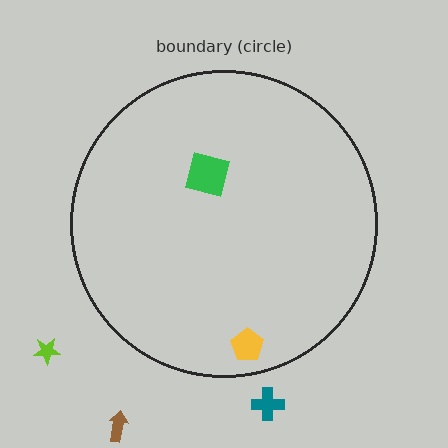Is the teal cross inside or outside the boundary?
Outside.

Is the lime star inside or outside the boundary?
Outside.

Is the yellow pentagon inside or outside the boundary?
Inside.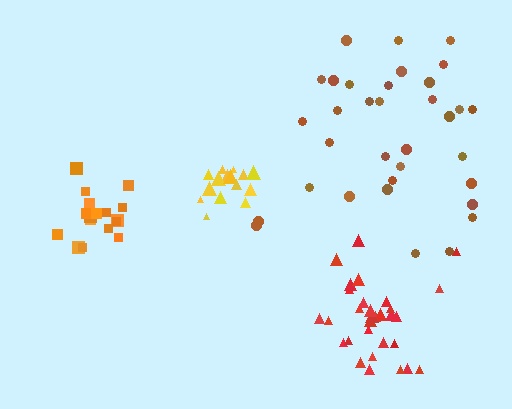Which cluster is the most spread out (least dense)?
Brown.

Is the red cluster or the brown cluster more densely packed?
Red.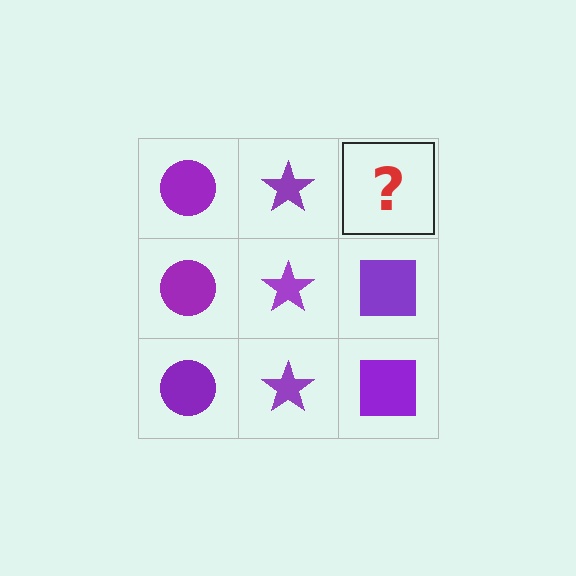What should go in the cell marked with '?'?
The missing cell should contain a purple square.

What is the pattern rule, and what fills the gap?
The rule is that each column has a consistent shape. The gap should be filled with a purple square.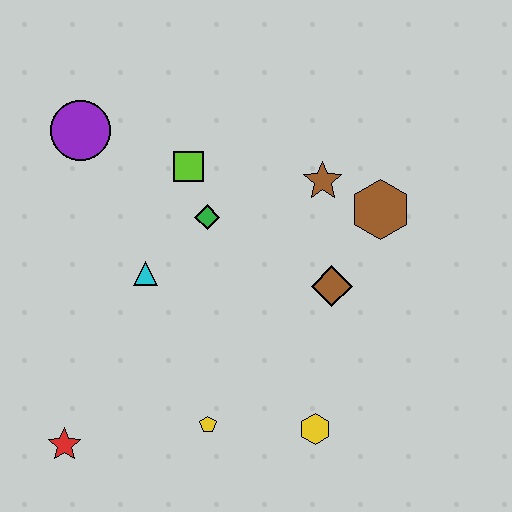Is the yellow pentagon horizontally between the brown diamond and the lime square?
Yes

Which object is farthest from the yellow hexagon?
The purple circle is farthest from the yellow hexagon.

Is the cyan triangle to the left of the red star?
No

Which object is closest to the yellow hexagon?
The yellow pentagon is closest to the yellow hexagon.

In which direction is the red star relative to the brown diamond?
The red star is to the left of the brown diamond.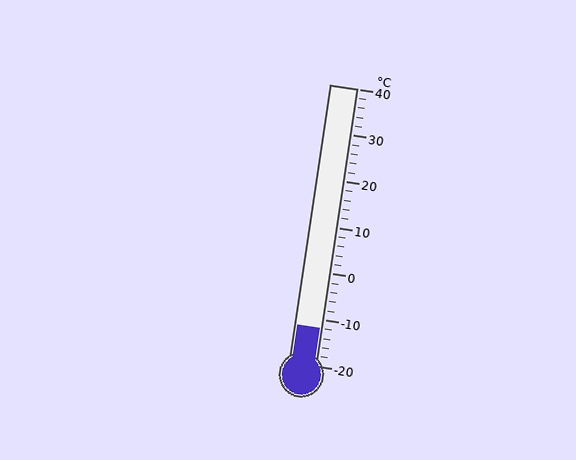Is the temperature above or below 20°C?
The temperature is below 20°C.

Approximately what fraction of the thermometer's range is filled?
The thermometer is filled to approximately 15% of its range.